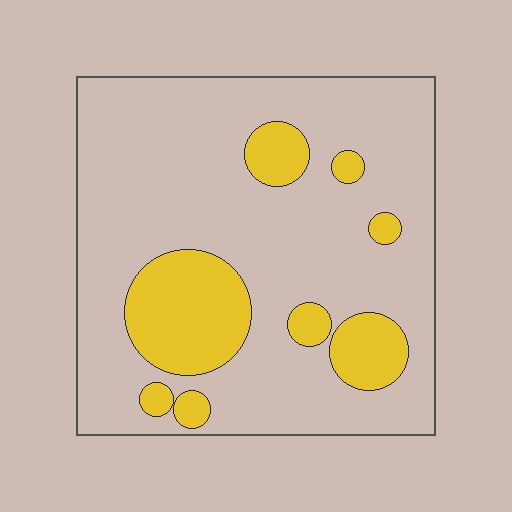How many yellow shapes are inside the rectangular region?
8.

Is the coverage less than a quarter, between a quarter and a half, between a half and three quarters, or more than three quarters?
Less than a quarter.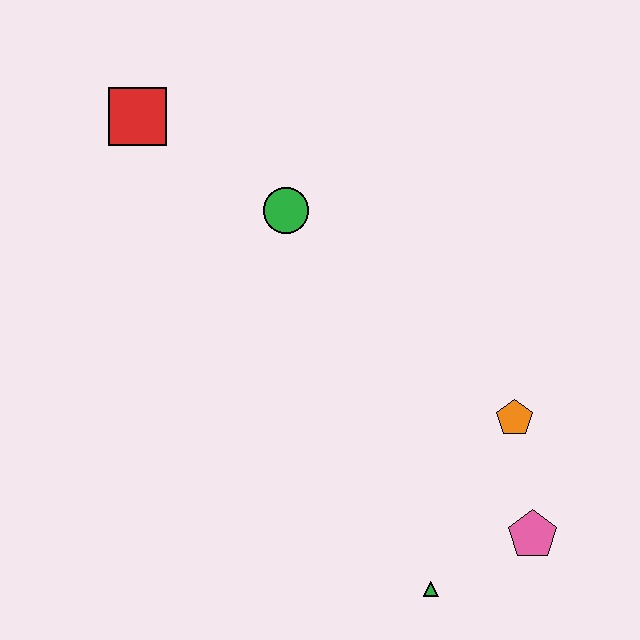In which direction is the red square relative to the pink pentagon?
The red square is above the pink pentagon.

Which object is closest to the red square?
The green circle is closest to the red square.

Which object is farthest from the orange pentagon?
The red square is farthest from the orange pentagon.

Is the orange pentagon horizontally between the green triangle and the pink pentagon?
Yes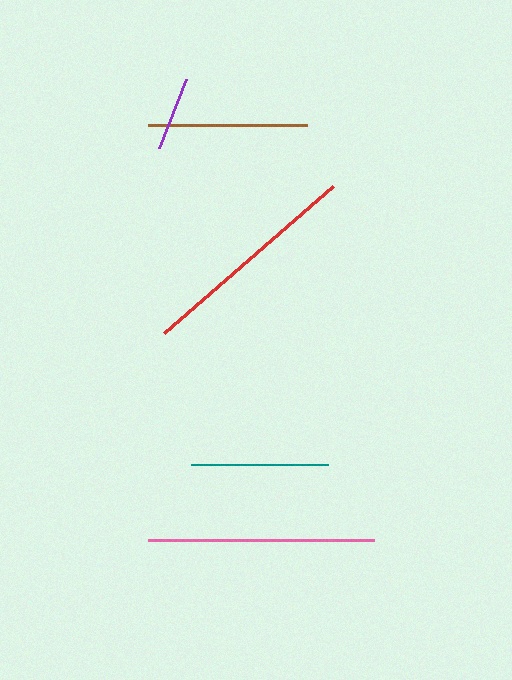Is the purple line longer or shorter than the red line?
The red line is longer than the purple line.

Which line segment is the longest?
The pink line is the longest at approximately 226 pixels.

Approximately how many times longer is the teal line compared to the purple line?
The teal line is approximately 1.9 times the length of the purple line.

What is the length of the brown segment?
The brown segment is approximately 159 pixels long.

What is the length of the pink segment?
The pink segment is approximately 226 pixels long.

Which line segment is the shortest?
The purple line is the shortest at approximately 74 pixels.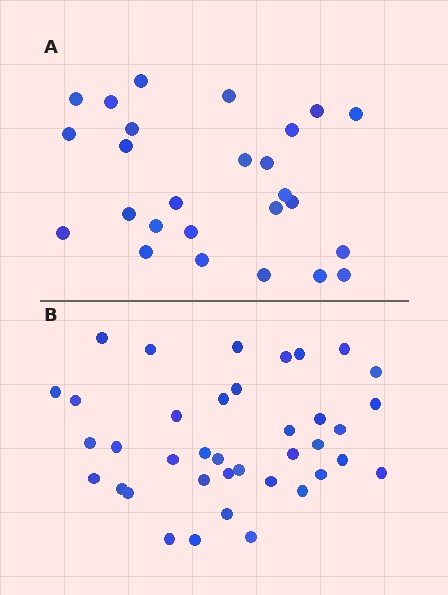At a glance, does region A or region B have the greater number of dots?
Region B (the bottom region) has more dots.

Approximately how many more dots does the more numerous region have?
Region B has roughly 12 or so more dots than region A.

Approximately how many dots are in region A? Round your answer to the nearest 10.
About 30 dots. (The exact count is 26, which rounds to 30.)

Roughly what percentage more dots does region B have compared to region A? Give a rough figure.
About 45% more.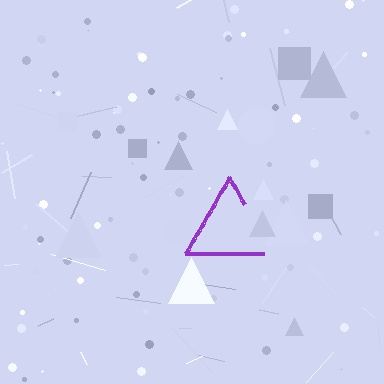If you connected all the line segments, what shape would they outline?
They would outline a triangle.